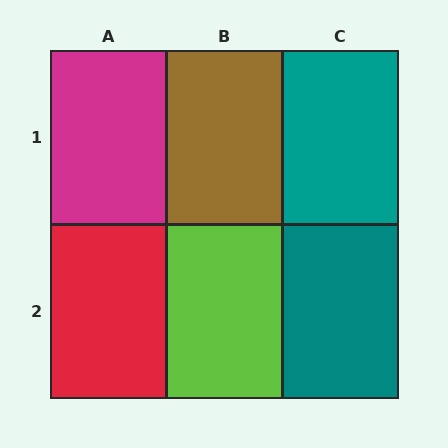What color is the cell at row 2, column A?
Red.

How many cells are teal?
2 cells are teal.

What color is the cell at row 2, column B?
Lime.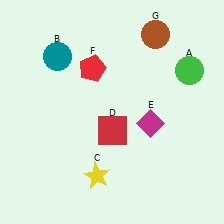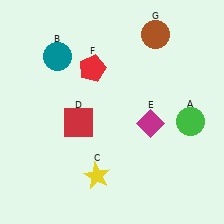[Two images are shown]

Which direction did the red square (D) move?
The red square (D) moved left.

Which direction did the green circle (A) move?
The green circle (A) moved down.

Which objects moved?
The objects that moved are: the green circle (A), the red square (D).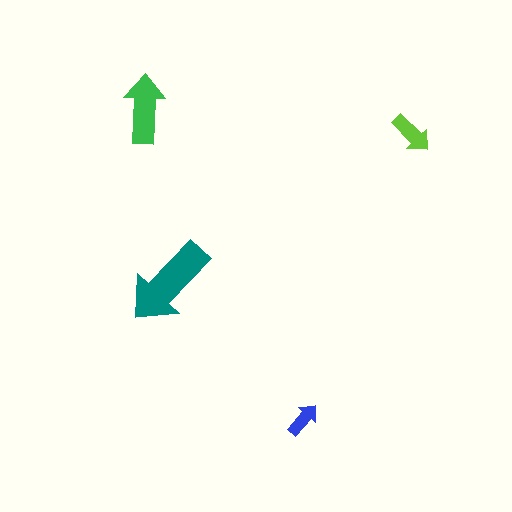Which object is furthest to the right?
The lime arrow is rightmost.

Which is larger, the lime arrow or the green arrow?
The green one.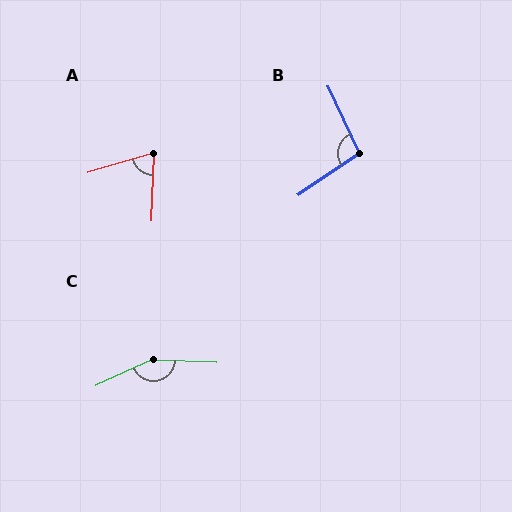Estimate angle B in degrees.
Approximately 99 degrees.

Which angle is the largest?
C, at approximately 153 degrees.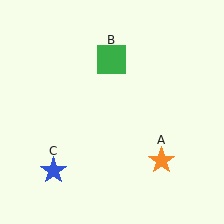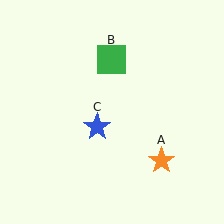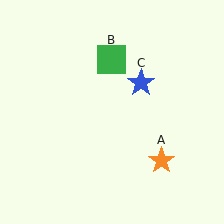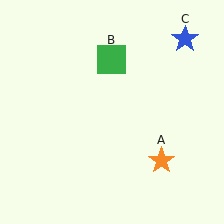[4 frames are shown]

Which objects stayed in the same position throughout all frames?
Orange star (object A) and green square (object B) remained stationary.